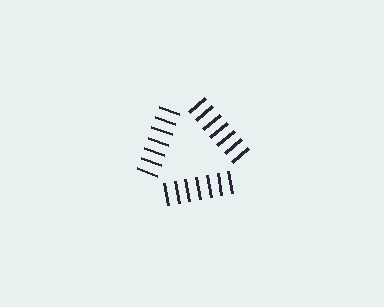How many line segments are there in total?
21 — 7 along each of the 3 edges.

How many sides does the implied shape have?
3 sides — the line-ends trace a triangle.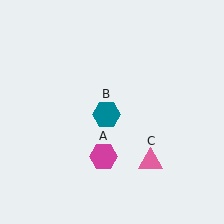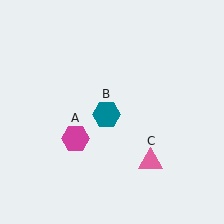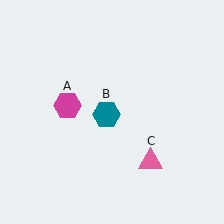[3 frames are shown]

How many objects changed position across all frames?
1 object changed position: magenta hexagon (object A).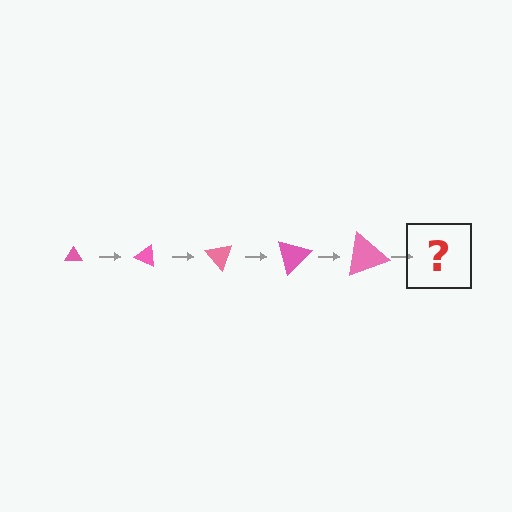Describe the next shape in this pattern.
It should be a triangle, larger than the previous one and rotated 125 degrees from the start.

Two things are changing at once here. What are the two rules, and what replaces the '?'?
The two rules are that the triangle grows larger each step and it rotates 25 degrees each step. The '?' should be a triangle, larger than the previous one and rotated 125 degrees from the start.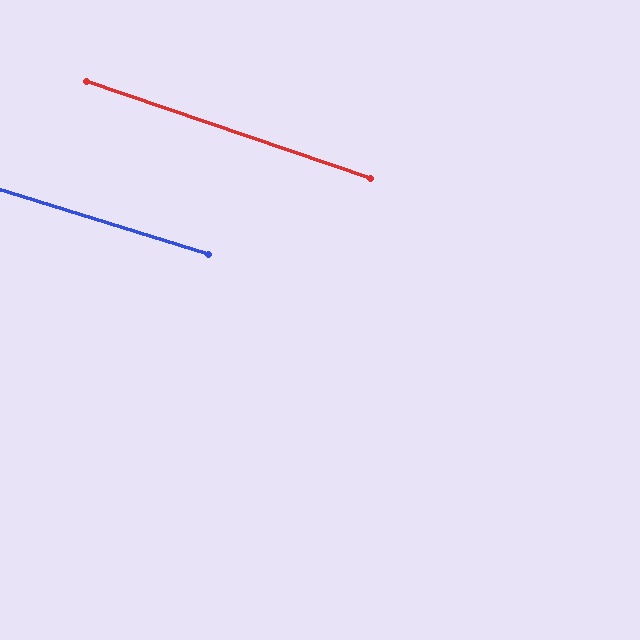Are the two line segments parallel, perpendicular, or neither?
Parallel — their directions differ by only 1.8°.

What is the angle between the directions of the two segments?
Approximately 2 degrees.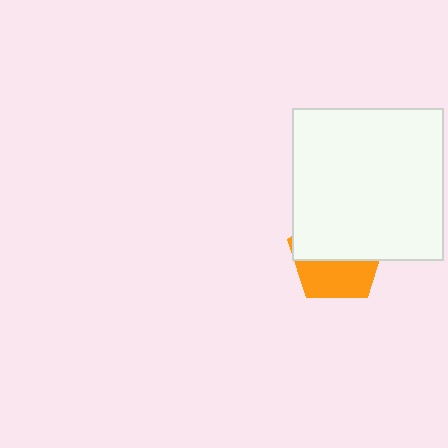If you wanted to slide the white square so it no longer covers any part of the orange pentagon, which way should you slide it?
Slide it up — that is the most direct way to separate the two shapes.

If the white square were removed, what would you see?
You would see the complete orange pentagon.